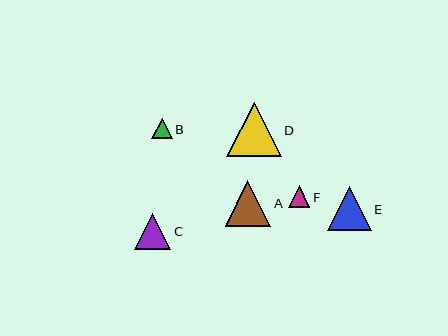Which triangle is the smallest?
Triangle B is the smallest with a size of approximately 20 pixels.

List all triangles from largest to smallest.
From largest to smallest: D, A, E, C, F, B.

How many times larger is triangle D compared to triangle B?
Triangle D is approximately 2.7 times the size of triangle B.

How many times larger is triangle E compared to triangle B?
Triangle E is approximately 2.2 times the size of triangle B.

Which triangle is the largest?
Triangle D is the largest with a size of approximately 54 pixels.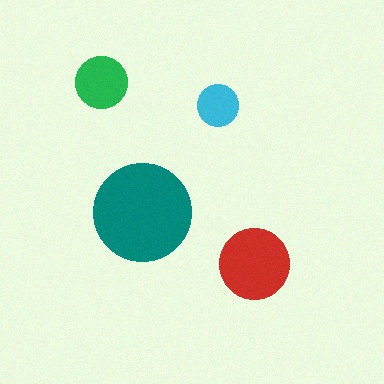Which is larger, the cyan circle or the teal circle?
The teal one.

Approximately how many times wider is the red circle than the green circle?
About 1.5 times wider.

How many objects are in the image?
There are 4 objects in the image.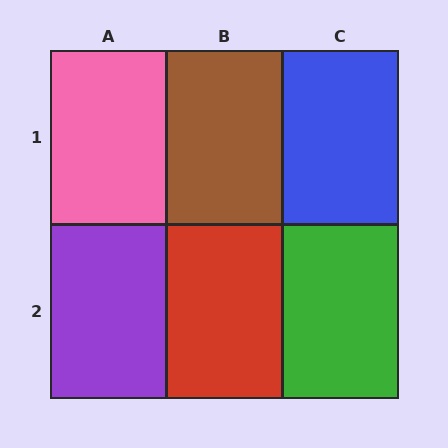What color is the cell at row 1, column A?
Pink.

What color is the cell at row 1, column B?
Brown.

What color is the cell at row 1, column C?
Blue.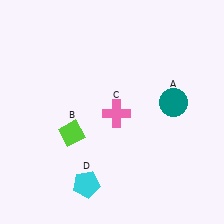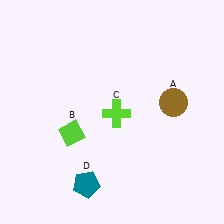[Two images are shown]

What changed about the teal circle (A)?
In Image 1, A is teal. In Image 2, it changed to brown.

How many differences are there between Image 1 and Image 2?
There are 3 differences between the two images.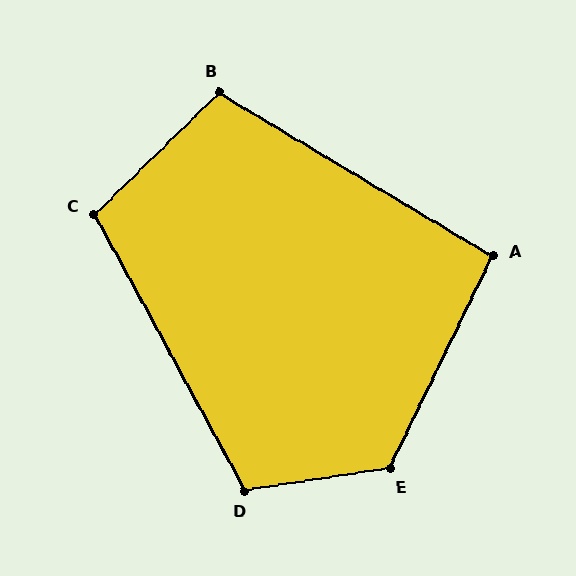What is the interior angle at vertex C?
Approximately 106 degrees (obtuse).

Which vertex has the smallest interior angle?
A, at approximately 95 degrees.